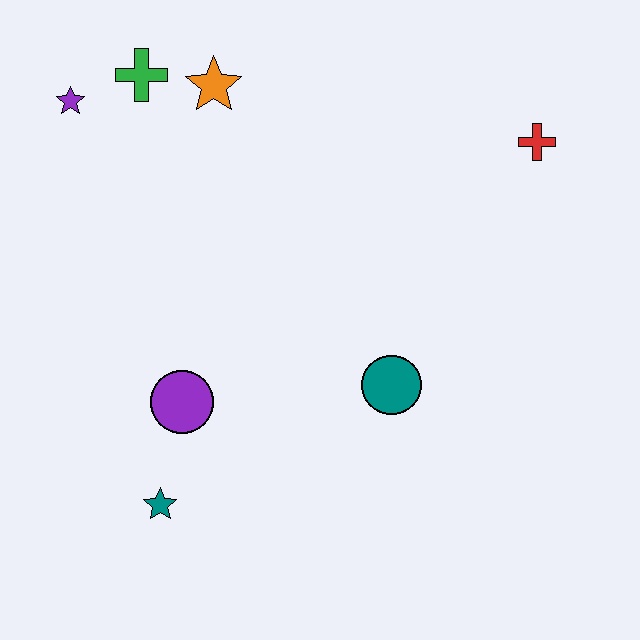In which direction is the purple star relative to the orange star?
The purple star is to the left of the orange star.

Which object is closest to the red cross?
The teal circle is closest to the red cross.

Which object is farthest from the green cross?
The teal star is farthest from the green cross.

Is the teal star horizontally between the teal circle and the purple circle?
No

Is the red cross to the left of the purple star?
No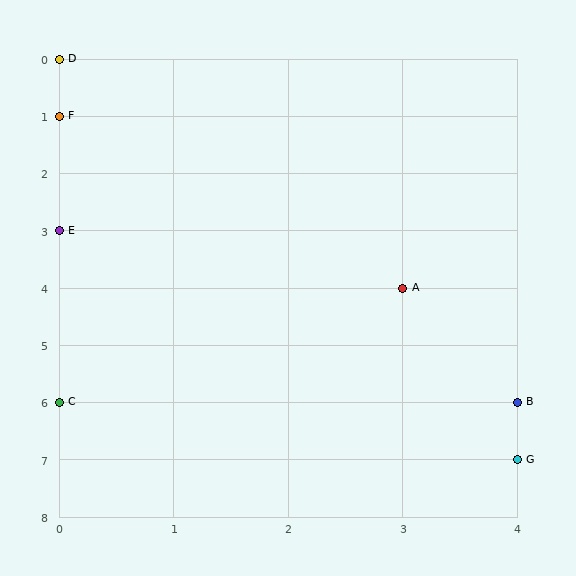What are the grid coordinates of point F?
Point F is at grid coordinates (0, 1).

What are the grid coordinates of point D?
Point D is at grid coordinates (0, 0).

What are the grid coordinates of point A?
Point A is at grid coordinates (3, 4).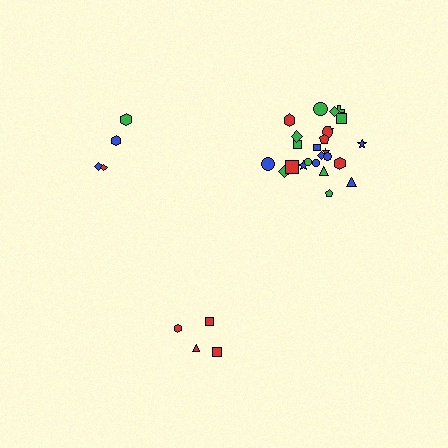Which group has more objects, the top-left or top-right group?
The top-right group.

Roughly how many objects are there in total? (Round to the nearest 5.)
Roughly 35 objects in total.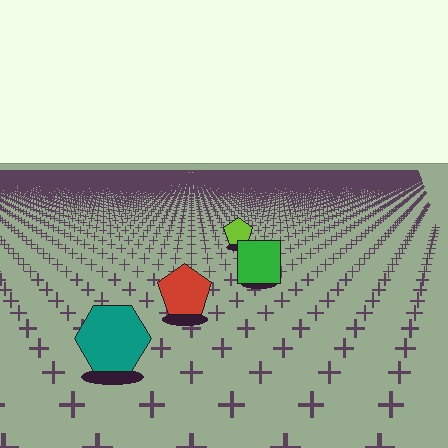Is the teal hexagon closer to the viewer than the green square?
Yes. The teal hexagon is closer — you can tell from the texture gradient: the ground texture is coarser near it.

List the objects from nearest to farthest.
From nearest to farthest: the teal hexagon, the red pentagon, the green square, the lime pentagon.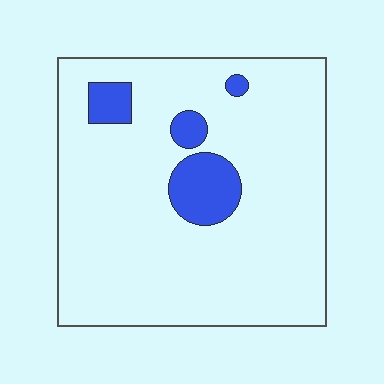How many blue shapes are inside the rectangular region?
4.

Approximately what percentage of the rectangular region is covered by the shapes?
Approximately 10%.